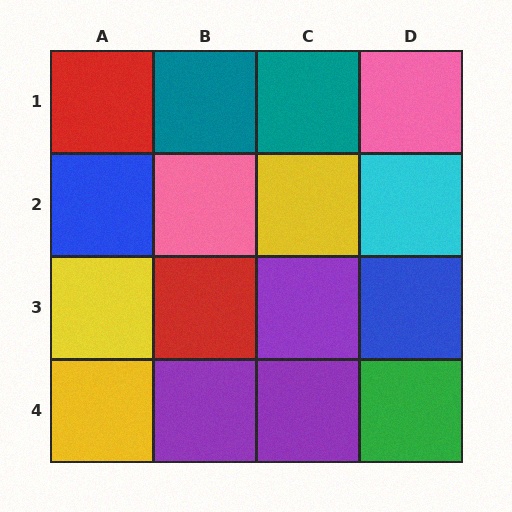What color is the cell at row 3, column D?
Blue.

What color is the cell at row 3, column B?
Red.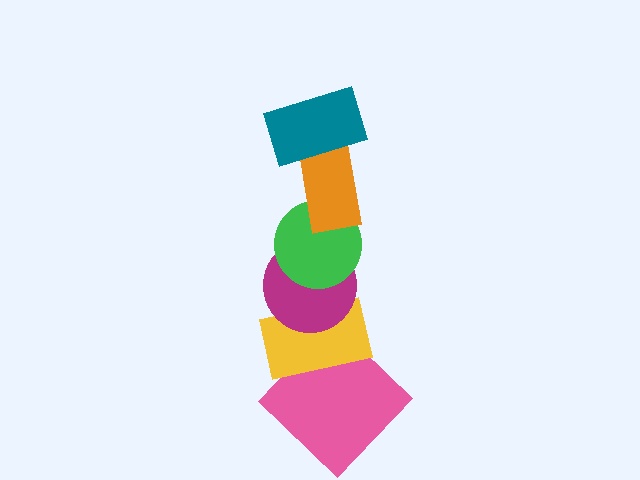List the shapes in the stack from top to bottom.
From top to bottom: the teal rectangle, the orange rectangle, the green circle, the magenta circle, the yellow rectangle, the pink diamond.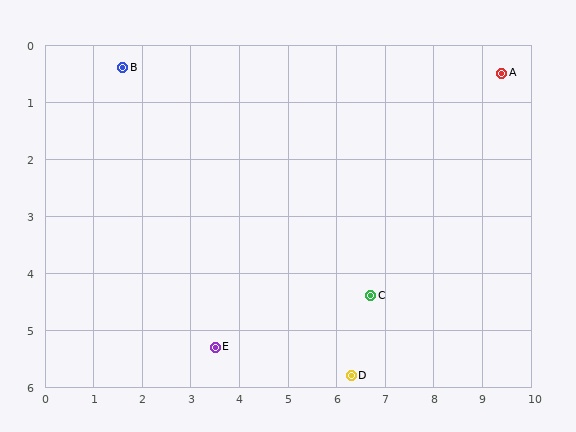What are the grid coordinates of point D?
Point D is at approximately (6.3, 5.8).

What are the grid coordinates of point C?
Point C is at approximately (6.7, 4.4).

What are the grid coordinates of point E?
Point E is at approximately (3.5, 5.3).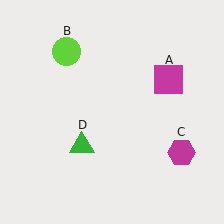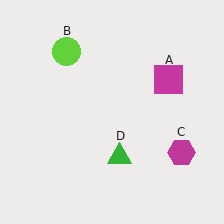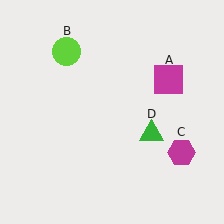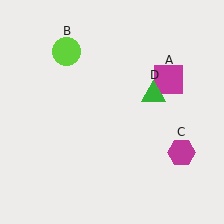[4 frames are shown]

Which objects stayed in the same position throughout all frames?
Magenta square (object A) and lime circle (object B) and magenta hexagon (object C) remained stationary.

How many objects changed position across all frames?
1 object changed position: green triangle (object D).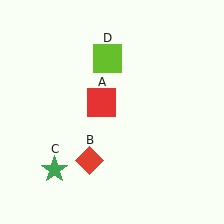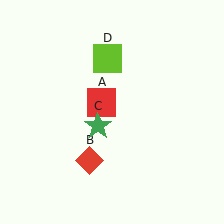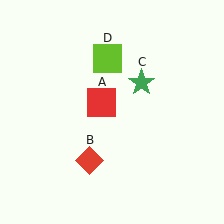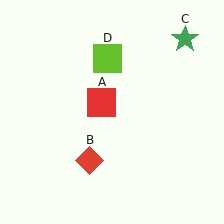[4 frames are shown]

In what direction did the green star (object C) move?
The green star (object C) moved up and to the right.